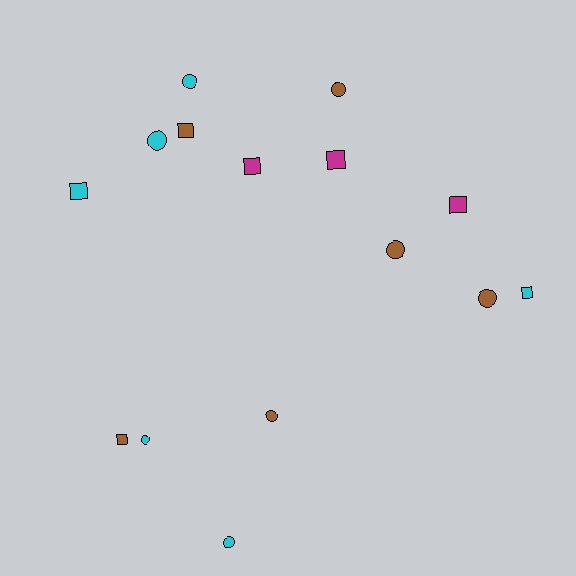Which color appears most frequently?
Brown, with 6 objects.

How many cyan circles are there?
There are 4 cyan circles.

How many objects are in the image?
There are 15 objects.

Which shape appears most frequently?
Circle, with 8 objects.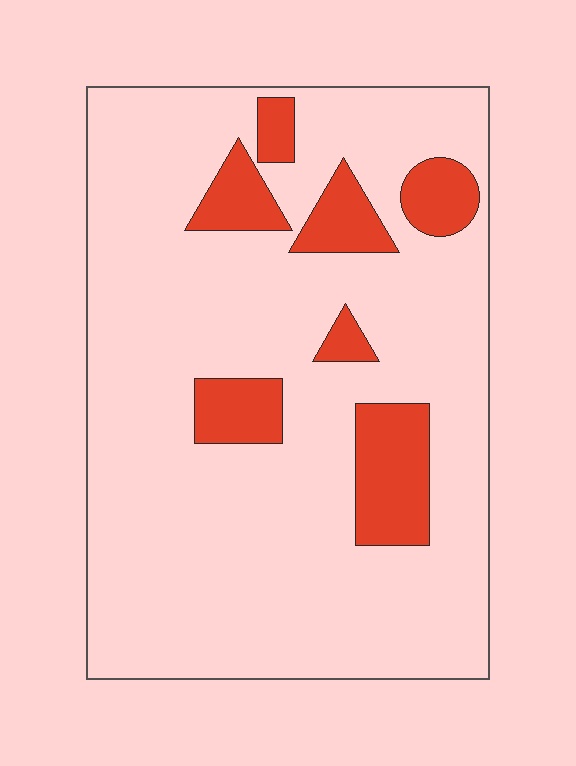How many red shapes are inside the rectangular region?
7.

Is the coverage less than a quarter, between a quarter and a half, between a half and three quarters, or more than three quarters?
Less than a quarter.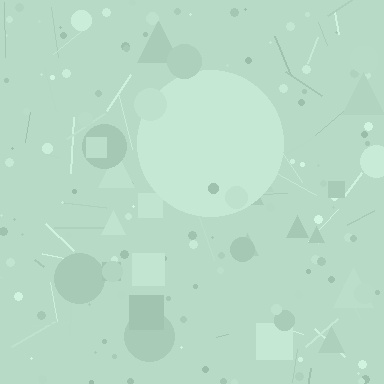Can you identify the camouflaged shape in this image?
The camouflaged shape is a circle.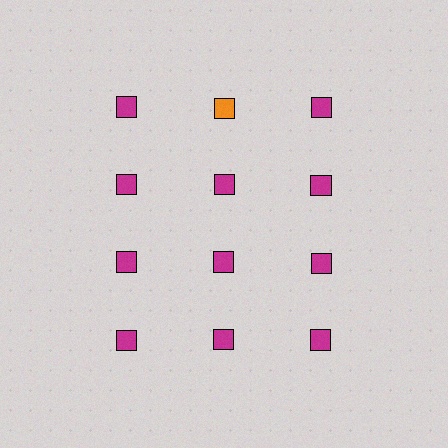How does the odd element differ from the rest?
It has a different color: orange instead of magenta.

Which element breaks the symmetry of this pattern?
The orange square in the top row, second from left column breaks the symmetry. All other shapes are magenta squares.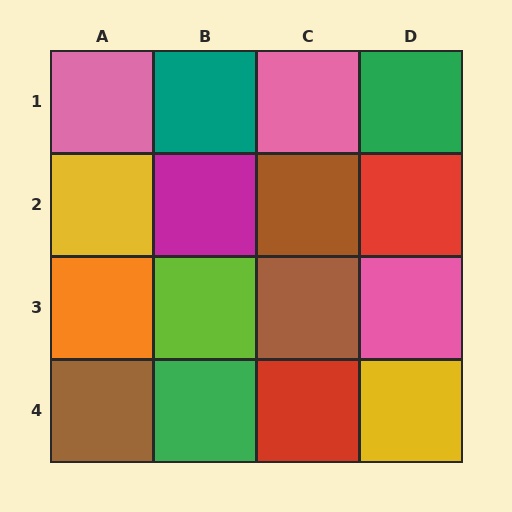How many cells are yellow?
2 cells are yellow.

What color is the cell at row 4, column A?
Brown.